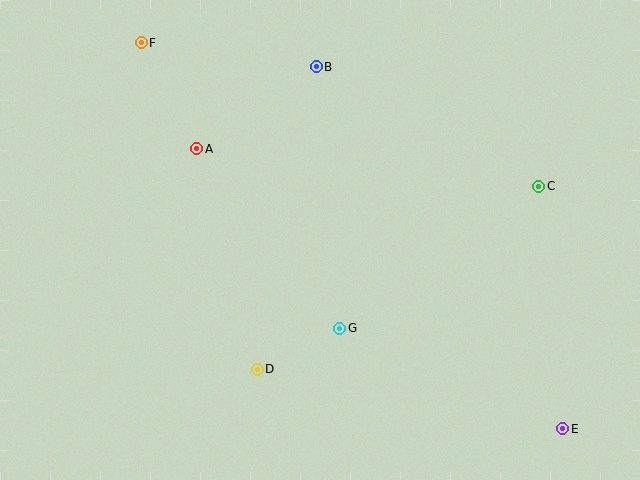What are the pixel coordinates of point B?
Point B is at (316, 67).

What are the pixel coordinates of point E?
Point E is at (563, 429).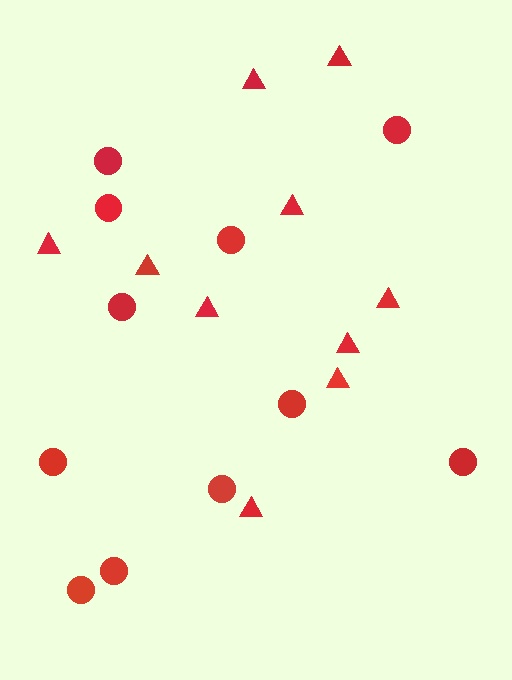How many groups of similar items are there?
There are 2 groups: one group of triangles (10) and one group of circles (11).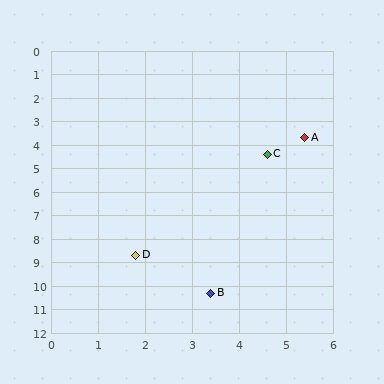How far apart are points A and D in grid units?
Points A and D are about 6.2 grid units apart.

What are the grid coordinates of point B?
Point B is at approximately (3.4, 10.3).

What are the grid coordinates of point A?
Point A is at approximately (5.4, 3.7).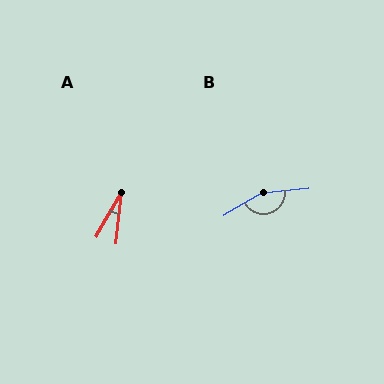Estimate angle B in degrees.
Approximately 155 degrees.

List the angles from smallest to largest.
A (24°), B (155°).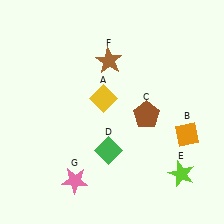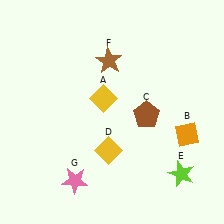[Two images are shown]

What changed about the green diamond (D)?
In Image 1, D is green. In Image 2, it changed to yellow.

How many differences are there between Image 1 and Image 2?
There is 1 difference between the two images.